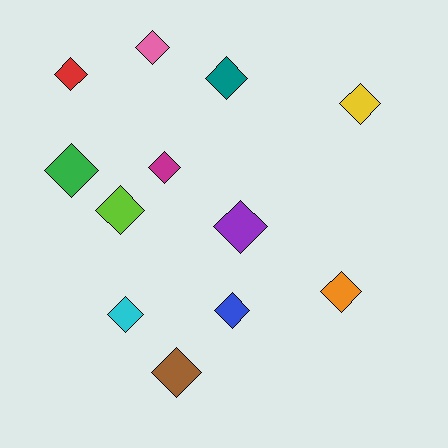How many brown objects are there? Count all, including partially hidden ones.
There is 1 brown object.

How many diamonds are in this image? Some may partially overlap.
There are 12 diamonds.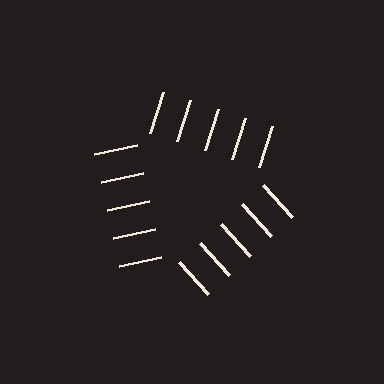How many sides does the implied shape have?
3 sides — the line-ends trace a triangle.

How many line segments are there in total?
15 — 5 along each of the 3 edges.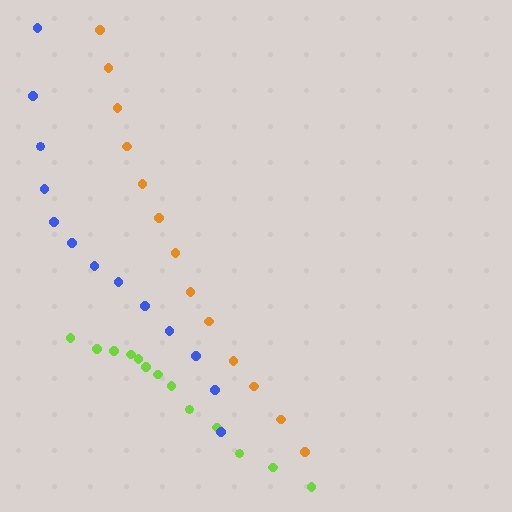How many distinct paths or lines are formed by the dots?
There are 3 distinct paths.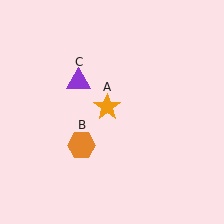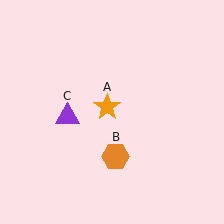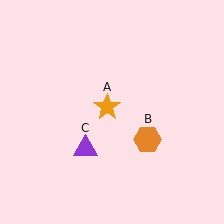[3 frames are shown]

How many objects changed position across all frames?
2 objects changed position: orange hexagon (object B), purple triangle (object C).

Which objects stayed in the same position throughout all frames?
Orange star (object A) remained stationary.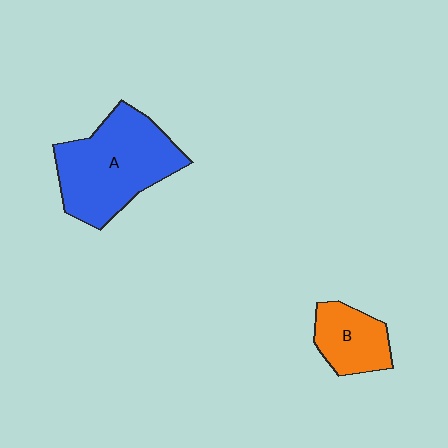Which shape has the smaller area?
Shape B (orange).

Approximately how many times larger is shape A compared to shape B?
Approximately 2.2 times.